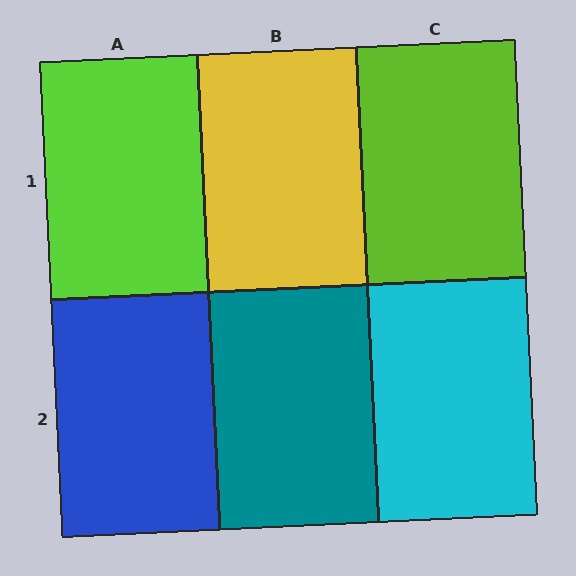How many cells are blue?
1 cell is blue.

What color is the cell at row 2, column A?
Blue.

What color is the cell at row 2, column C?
Cyan.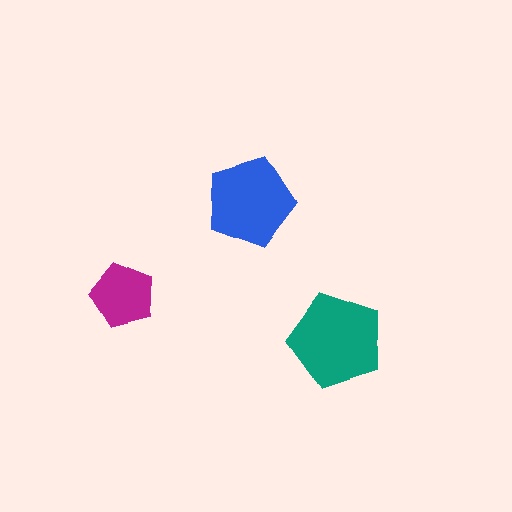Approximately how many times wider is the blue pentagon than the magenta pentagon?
About 1.5 times wider.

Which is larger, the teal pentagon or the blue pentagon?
The teal one.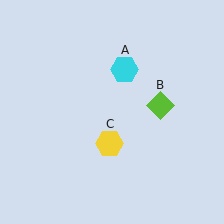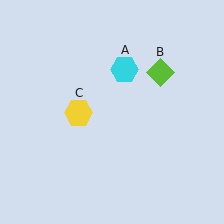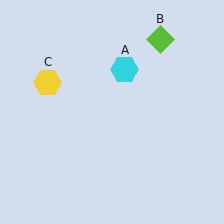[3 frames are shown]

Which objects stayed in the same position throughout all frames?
Cyan hexagon (object A) remained stationary.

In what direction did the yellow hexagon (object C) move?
The yellow hexagon (object C) moved up and to the left.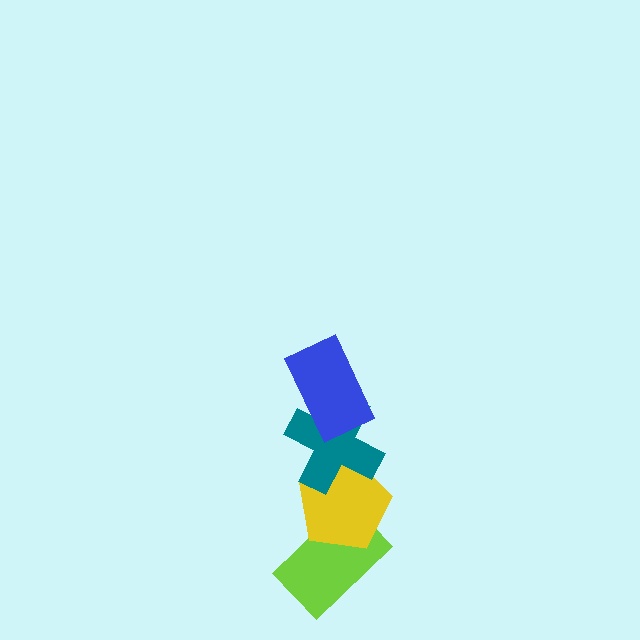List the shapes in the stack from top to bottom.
From top to bottom: the blue rectangle, the teal cross, the yellow pentagon, the lime rectangle.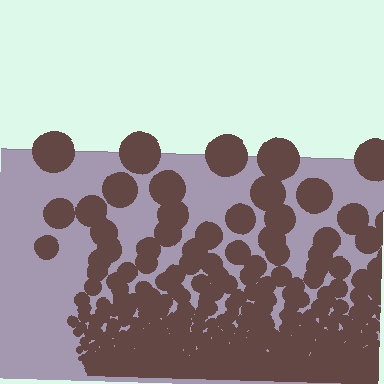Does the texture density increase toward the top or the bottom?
Density increases toward the bottom.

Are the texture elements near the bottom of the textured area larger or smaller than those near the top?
Smaller. The gradient is inverted — elements near the bottom are smaller and denser.